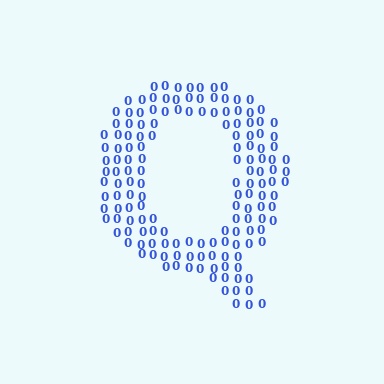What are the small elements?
The small elements are digit 0's.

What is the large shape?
The large shape is the letter Q.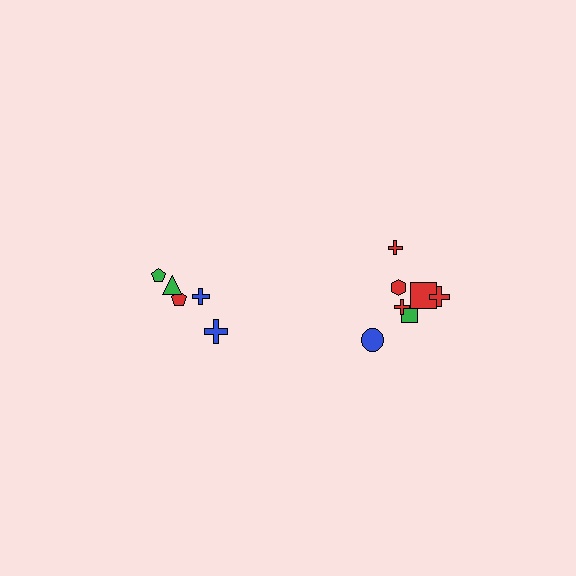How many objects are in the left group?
There are 5 objects.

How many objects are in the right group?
There are 7 objects.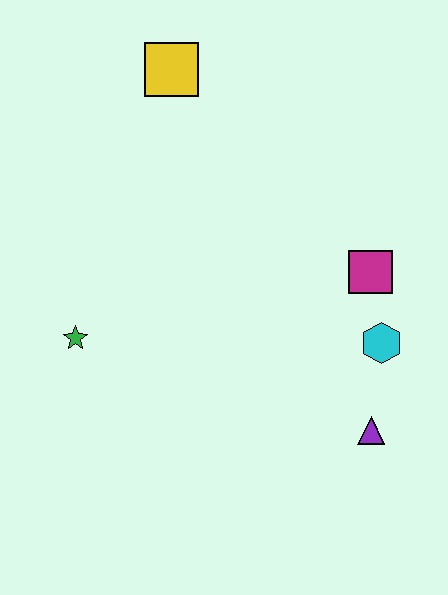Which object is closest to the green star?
The yellow square is closest to the green star.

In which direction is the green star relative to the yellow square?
The green star is below the yellow square.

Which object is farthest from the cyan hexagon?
The yellow square is farthest from the cyan hexagon.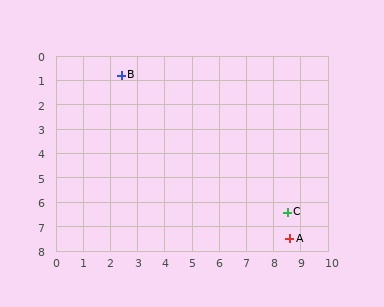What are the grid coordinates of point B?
Point B is at approximately (2.4, 0.8).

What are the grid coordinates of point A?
Point A is at approximately (8.6, 7.5).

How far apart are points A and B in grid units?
Points A and B are about 9.1 grid units apart.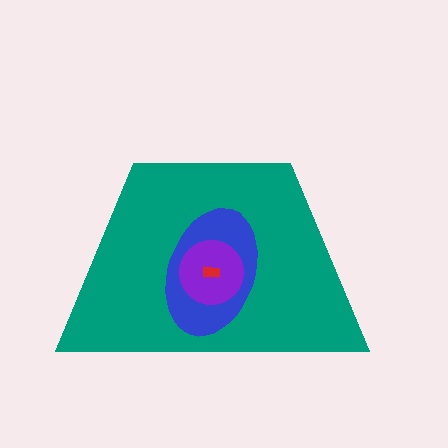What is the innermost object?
The red rectangle.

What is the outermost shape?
The teal trapezoid.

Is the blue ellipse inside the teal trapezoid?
Yes.